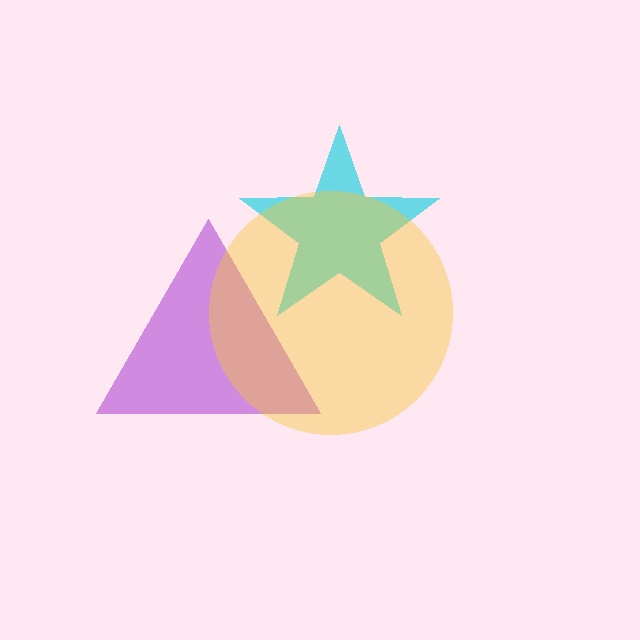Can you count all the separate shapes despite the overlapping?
Yes, there are 3 separate shapes.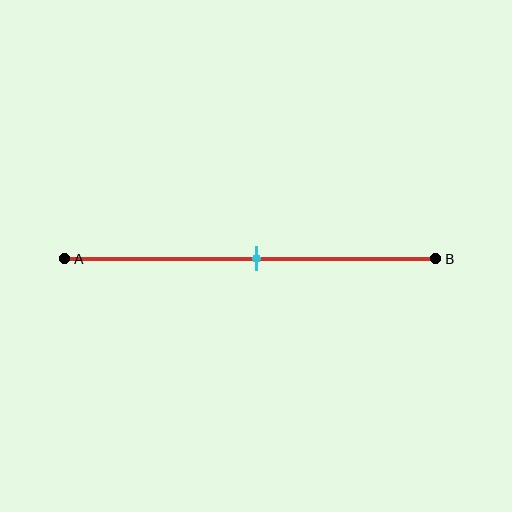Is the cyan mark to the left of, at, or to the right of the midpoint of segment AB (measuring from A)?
The cyan mark is approximately at the midpoint of segment AB.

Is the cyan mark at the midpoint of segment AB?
Yes, the mark is approximately at the midpoint.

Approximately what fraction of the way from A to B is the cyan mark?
The cyan mark is approximately 50% of the way from A to B.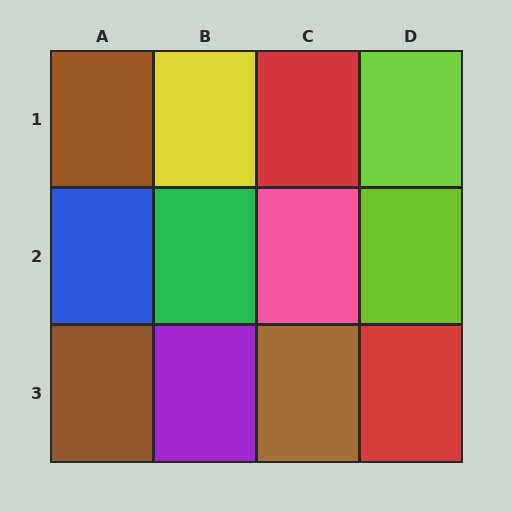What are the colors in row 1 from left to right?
Brown, yellow, red, lime.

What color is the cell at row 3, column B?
Purple.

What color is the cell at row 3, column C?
Brown.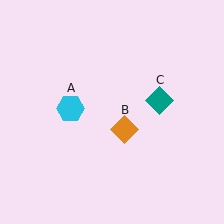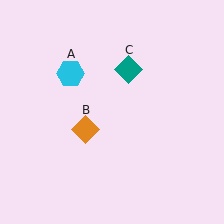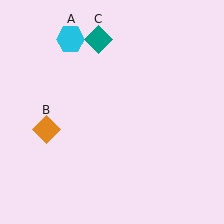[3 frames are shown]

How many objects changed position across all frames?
3 objects changed position: cyan hexagon (object A), orange diamond (object B), teal diamond (object C).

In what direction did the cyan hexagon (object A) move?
The cyan hexagon (object A) moved up.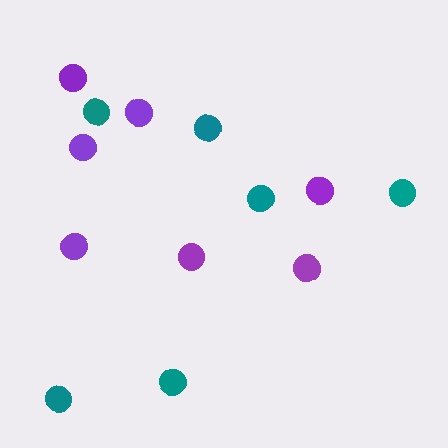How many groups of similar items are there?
There are 2 groups: one group of purple circles (7) and one group of teal circles (6).